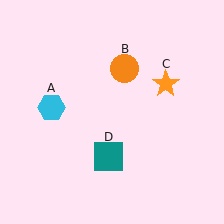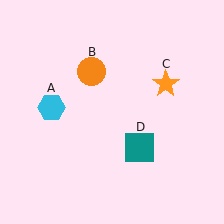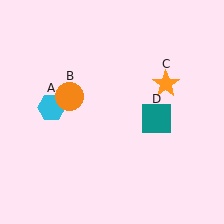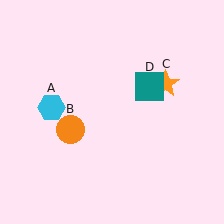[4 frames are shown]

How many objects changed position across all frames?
2 objects changed position: orange circle (object B), teal square (object D).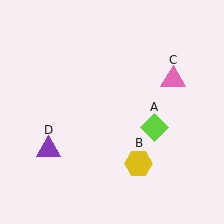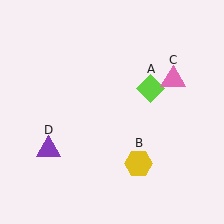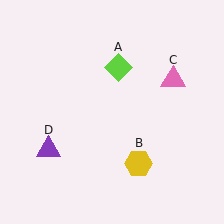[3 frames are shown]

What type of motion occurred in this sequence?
The lime diamond (object A) rotated counterclockwise around the center of the scene.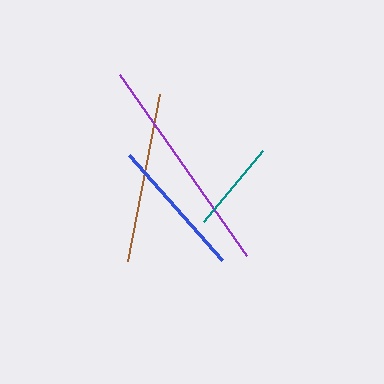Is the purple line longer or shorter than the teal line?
The purple line is longer than the teal line.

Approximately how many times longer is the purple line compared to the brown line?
The purple line is approximately 1.3 times the length of the brown line.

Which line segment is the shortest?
The teal line is the shortest at approximately 92 pixels.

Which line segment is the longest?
The purple line is the longest at approximately 221 pixels.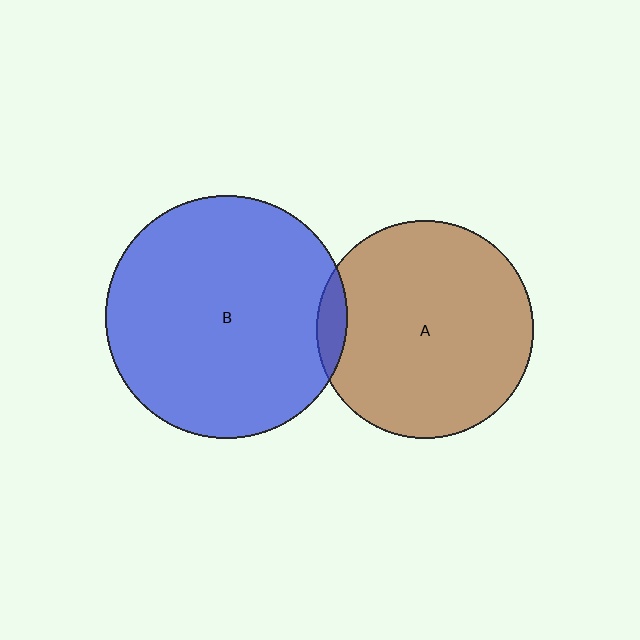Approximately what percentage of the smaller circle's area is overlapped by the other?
Approximately 5%.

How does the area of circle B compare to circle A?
Approximately 1.2 times.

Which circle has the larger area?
Circle B (blue).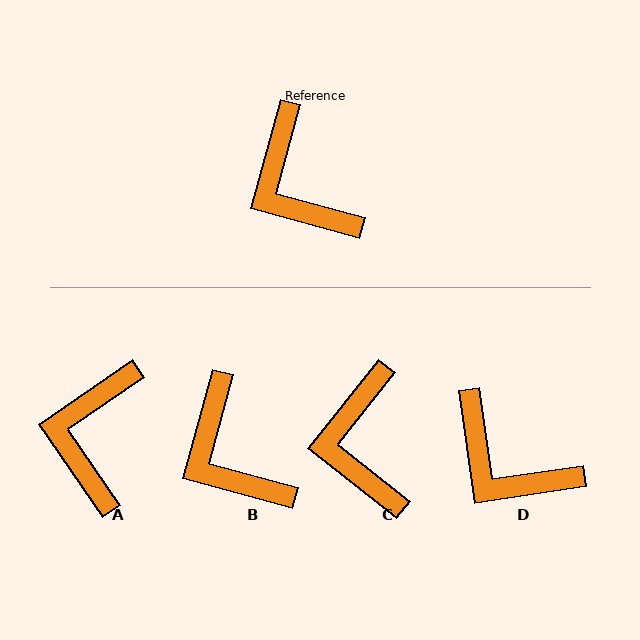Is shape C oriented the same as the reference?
No, it is off by about 23 degrees.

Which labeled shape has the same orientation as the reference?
B.